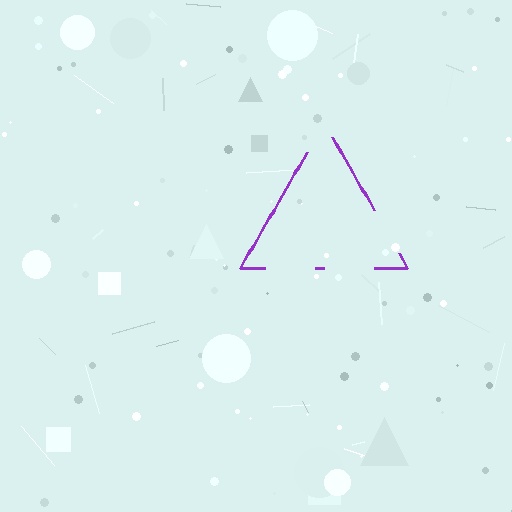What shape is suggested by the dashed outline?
The dashed outline suggests a triangle.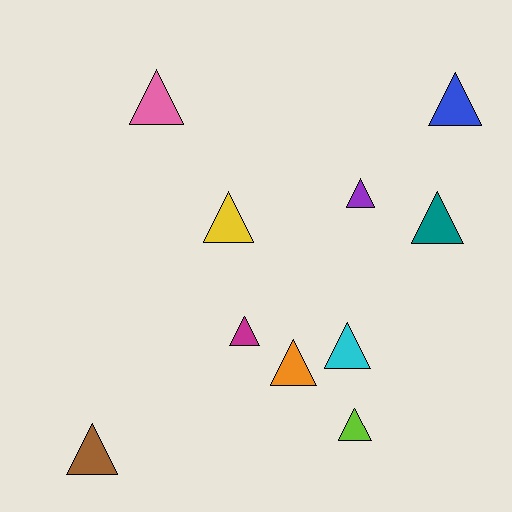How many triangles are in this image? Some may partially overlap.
There are 10 triangles.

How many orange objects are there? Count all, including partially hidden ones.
There is 1 orange object.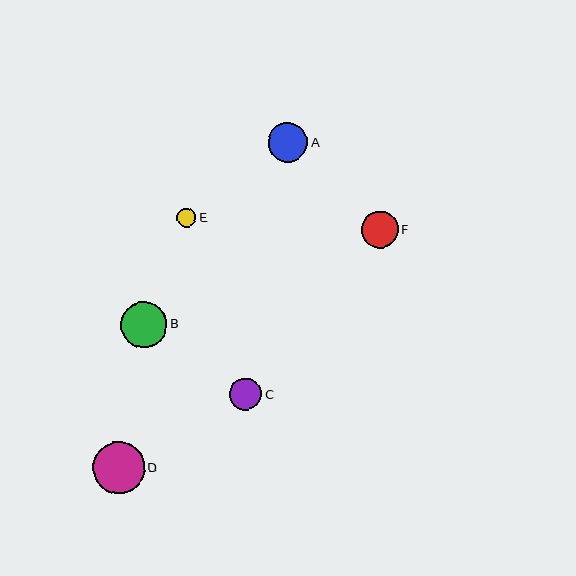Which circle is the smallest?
Circle E is the smallest with a size of approximately 19 pixels.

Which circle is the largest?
Circle D is the largest with a size of approximately 52 pixels.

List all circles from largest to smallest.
From largest to smallest: D, B, A, F, C, E.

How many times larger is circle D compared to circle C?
Circle D is approximately 1.6 times the size of circle C.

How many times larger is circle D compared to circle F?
Circle D is approximately 1.4 times the size of circle F.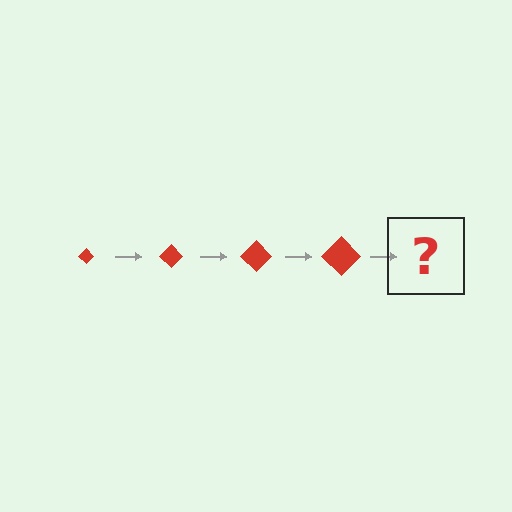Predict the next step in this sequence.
The next step is a red diamond, larger than the previous one.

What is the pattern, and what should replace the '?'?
The pattern is that the diamond gets progressively larger each step. The '?' should be a red diamond, larger than the previous one.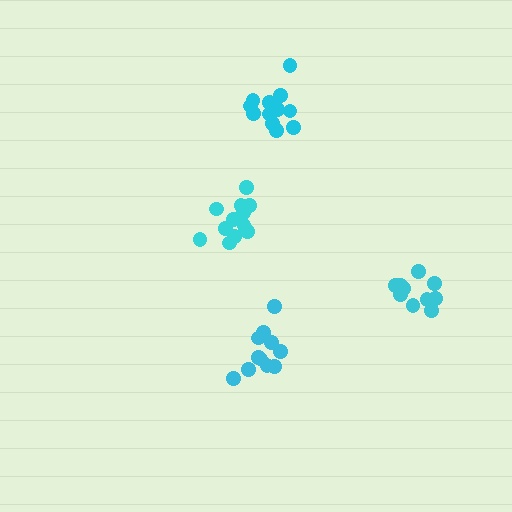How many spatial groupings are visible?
There are 4 spatial groupings.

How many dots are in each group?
Group 1: 10 dots, Group 2: 12 dots, Group 3: 12 dots, Group 4: 11 dots (45 total).